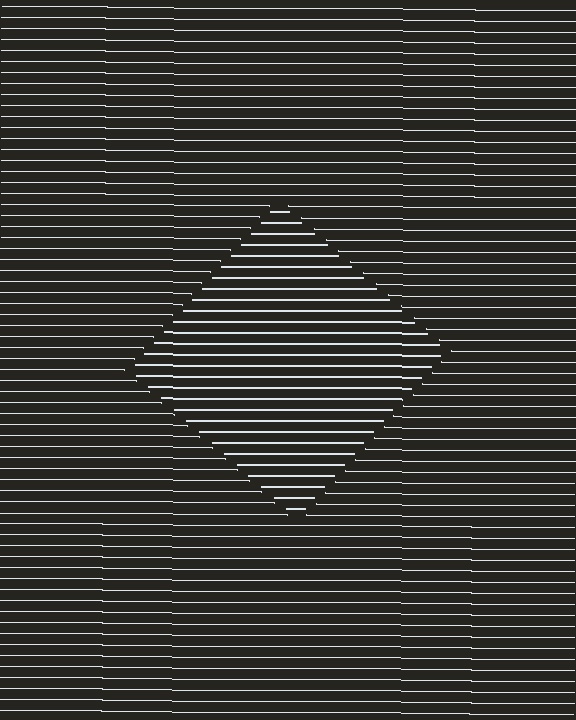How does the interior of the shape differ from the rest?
The interior of the shape contains the same grating, shifted by half a period — the contour is defined by the phase discontinuity where line-ends from the inner and outer gratings abut.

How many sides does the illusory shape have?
4 sides — the line-ends trace a square.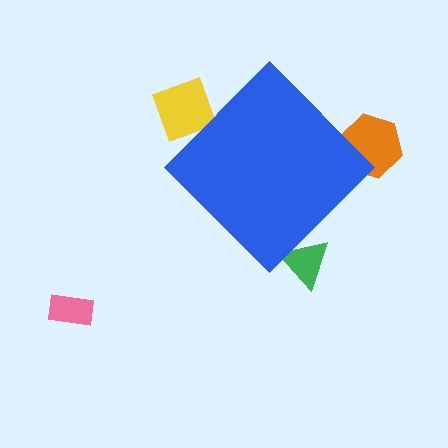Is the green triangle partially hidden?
Yes, the green triangle is partially hidden behind the blue diamond.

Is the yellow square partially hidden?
Yes, the yellow square is partially hidden behind the blue diamond.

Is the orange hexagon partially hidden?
Yes, the orange hexagon is partially hidden behind the blue diamond.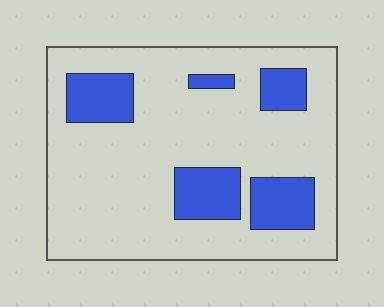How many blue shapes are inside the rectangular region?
5.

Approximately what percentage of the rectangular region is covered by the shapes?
Approximately 20%.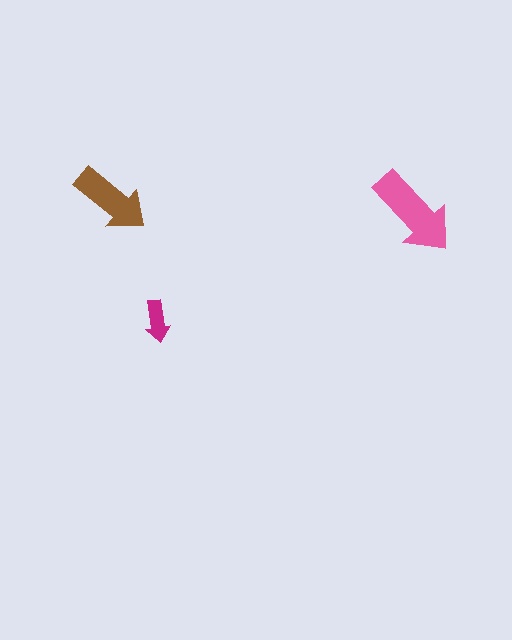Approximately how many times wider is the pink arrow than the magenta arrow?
About 2 times wider.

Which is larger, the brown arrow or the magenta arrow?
The brown one.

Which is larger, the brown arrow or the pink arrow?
The pink one.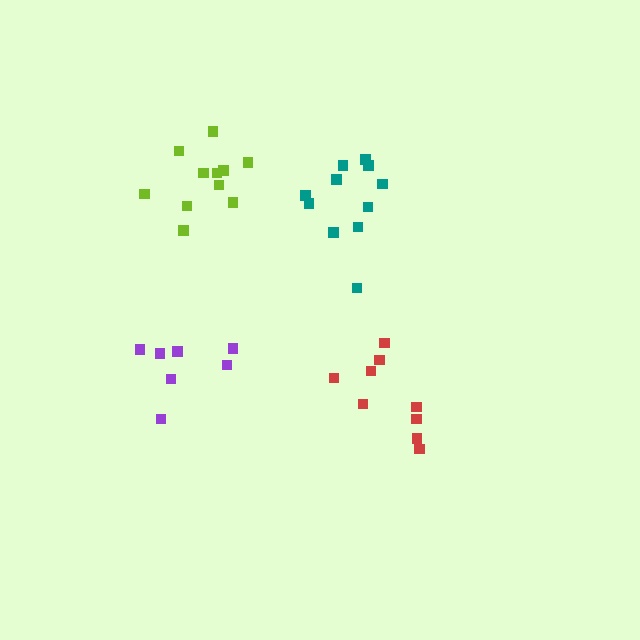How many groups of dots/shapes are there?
There are 4 groups.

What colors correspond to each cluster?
The clusters are colored: purple, red, teal, lime.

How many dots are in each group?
Group 1: 7 dots, Group 2: 9 dots, Group 3: 11 dots, Group 4: 11 dots (38 total).